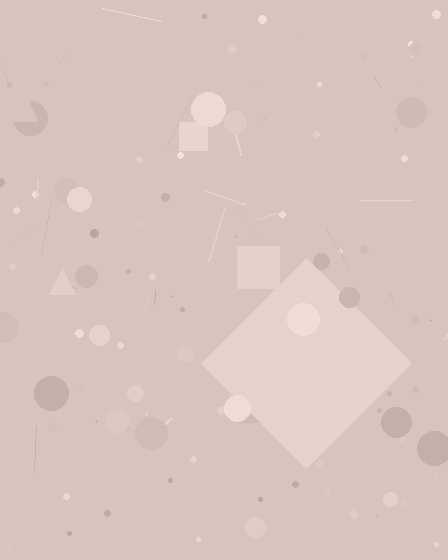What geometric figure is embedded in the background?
A diamond is embedded in the background.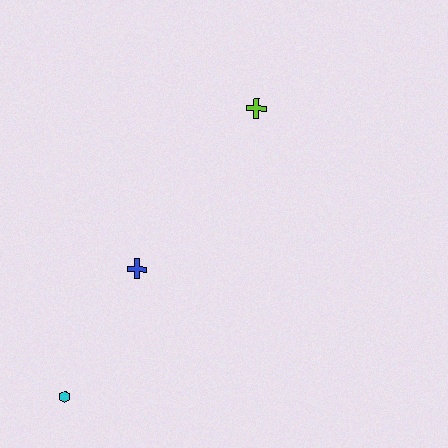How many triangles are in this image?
There are no triangles.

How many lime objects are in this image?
There is 1 lime object.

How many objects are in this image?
There are 3 objects.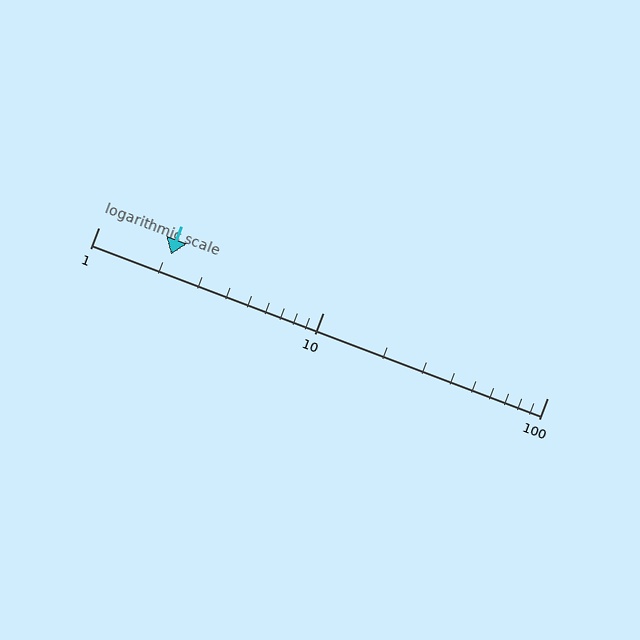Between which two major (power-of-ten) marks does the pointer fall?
The pointer is between 1 and 10.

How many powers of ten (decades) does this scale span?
The scale spans 2 decades, from 1 to 100.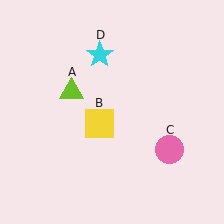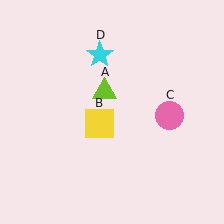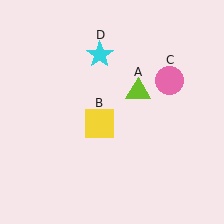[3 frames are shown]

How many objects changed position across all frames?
2 objects changed position: lime triangle (object A), pink circle (object C).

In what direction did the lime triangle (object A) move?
The lime triangle (object A) moved right.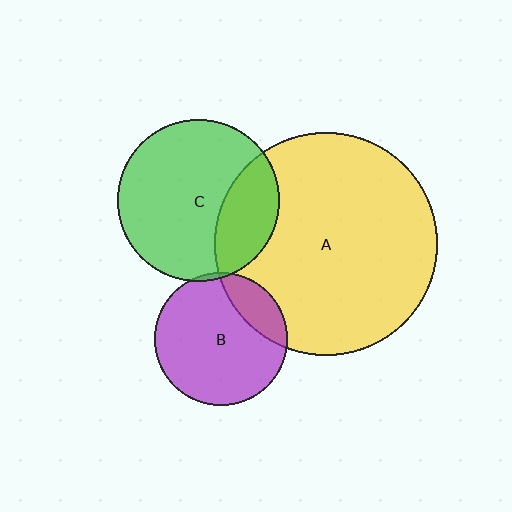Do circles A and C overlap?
Yes.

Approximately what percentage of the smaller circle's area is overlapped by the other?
Approximately 25%.